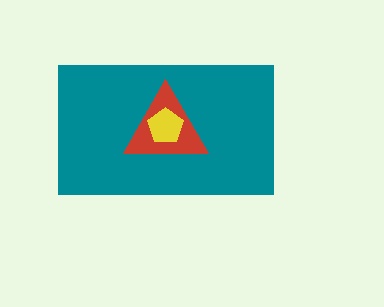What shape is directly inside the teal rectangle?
The red triangle.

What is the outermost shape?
The teal rectangle.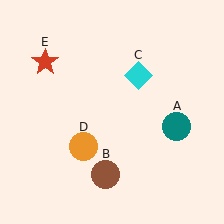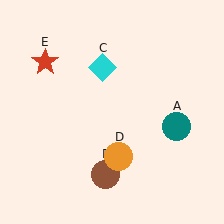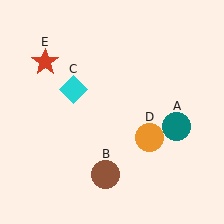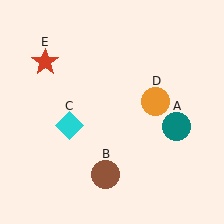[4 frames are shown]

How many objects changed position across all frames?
2 objects changed position: cyan diamond (object C), orange circle (object D).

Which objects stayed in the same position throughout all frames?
Teal circle (object A) and brown circle (object B) and red star (object E) remained stationary.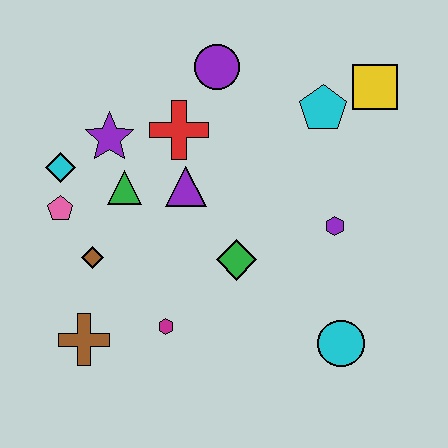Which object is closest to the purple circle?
The red cross is closest to the purple circle.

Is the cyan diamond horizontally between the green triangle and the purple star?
No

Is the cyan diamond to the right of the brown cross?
No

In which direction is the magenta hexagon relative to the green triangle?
The magenta hexagon is below the green triangle.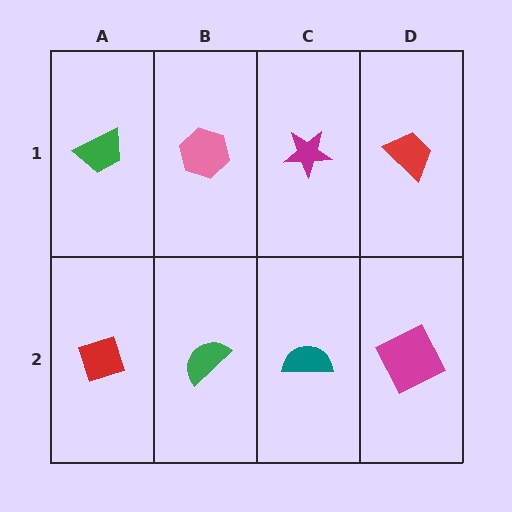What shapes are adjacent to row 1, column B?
A green semicircle (row 2, column B), a green trapezoid (row 1, column A), a magenta star (row 1, column C).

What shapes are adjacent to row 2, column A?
A green trapezoid (row 1, column A), a green semicircle (row 2, column B).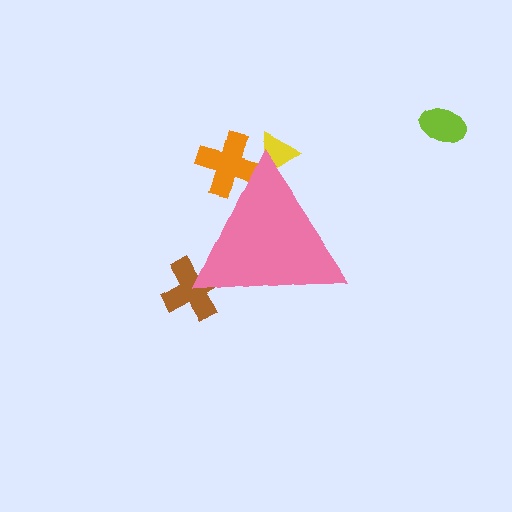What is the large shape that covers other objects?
A pink triangle.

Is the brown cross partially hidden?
Yes, the brown cross is partially hidden behind the pink triangle.